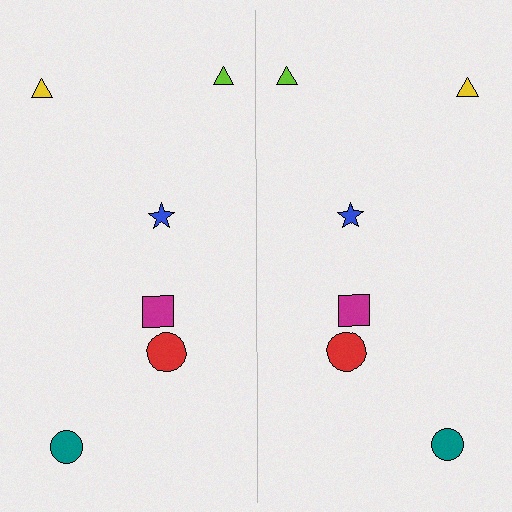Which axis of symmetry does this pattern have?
The pattern has a vertical axis of symmetry running through the center of the image.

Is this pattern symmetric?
Yes, this pattern has bilateral (reflection) symmetry.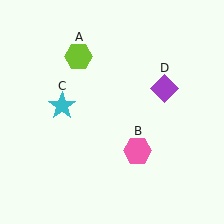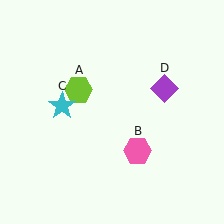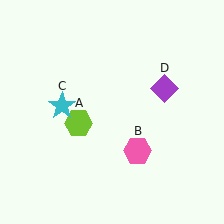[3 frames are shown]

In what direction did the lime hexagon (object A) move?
The lime hexagon (object A) moved down.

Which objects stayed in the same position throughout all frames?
Pink hexagon (object B) and cyan star (object C) and purple diamond (object D) remained stationary.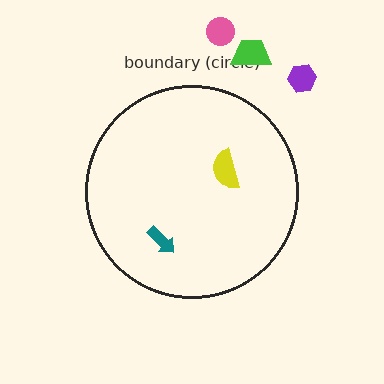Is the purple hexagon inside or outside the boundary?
Outside.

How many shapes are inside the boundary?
2 inside, 3 outside.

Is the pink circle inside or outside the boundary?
Outside.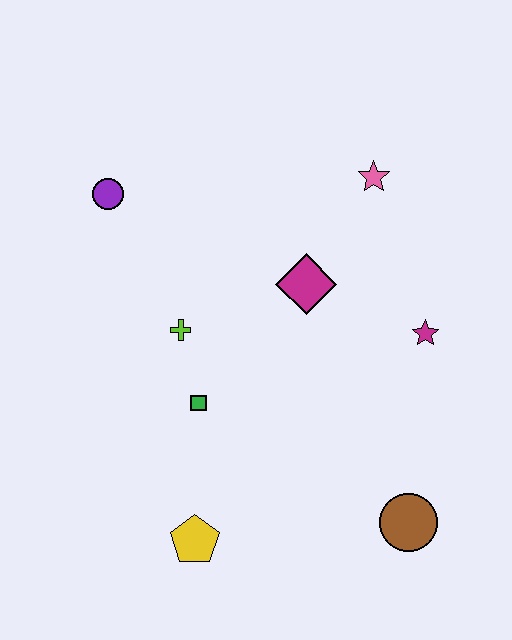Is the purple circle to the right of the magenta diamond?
No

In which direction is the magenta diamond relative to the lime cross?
The magenta diamond is to the right of the lime cross.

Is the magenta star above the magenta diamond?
No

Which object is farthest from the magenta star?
The purple circle is farthest from the magenta star.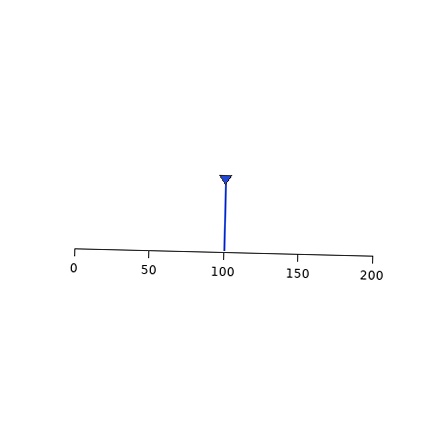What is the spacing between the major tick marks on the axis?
The major ticks are spaced 50 apart.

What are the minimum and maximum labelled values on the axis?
The axis runs from 0 to 200.